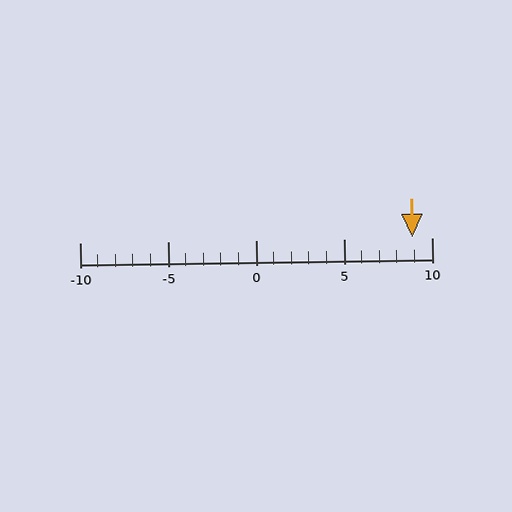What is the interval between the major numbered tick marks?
The major tick marks are spaced 5 units apart.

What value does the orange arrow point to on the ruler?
The orange arrow points to approximately 9.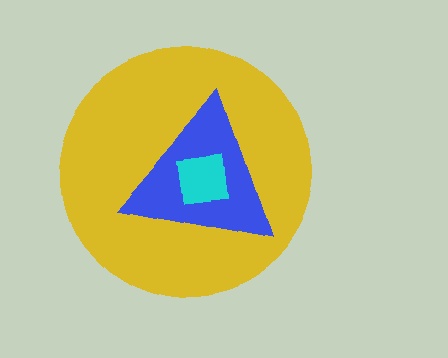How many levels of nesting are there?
3.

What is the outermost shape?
The yellow circle.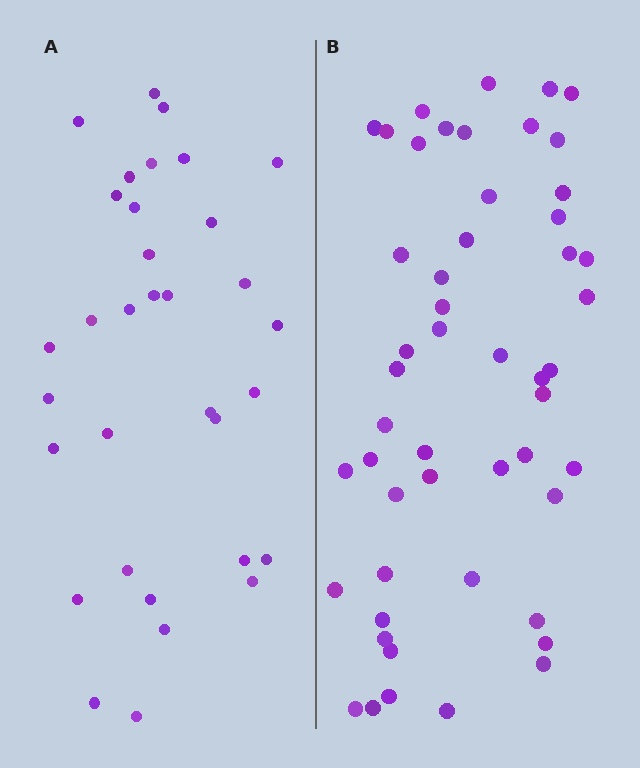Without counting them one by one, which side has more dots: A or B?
Region B (the right region) has more dots.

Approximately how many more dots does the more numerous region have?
Region B has approximately 20 more dots than region A.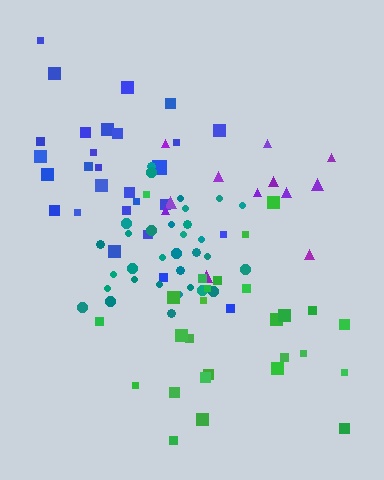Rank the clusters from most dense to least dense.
teal, blue, green, purple.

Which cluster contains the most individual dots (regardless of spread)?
Teal (32).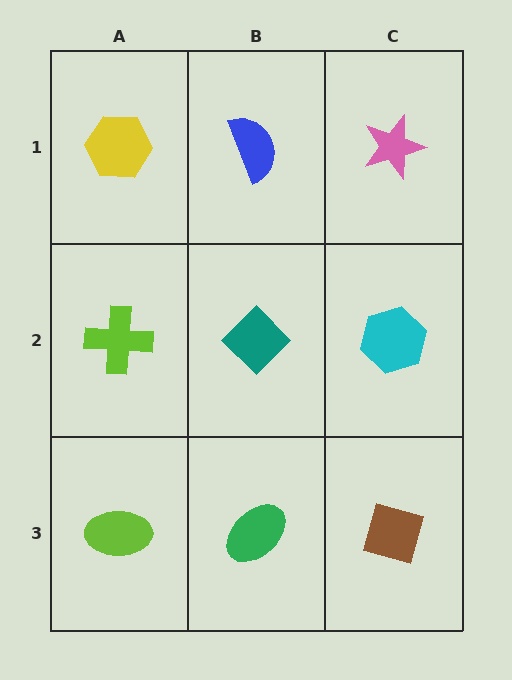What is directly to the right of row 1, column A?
A blue semicircle.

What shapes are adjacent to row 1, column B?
A teal diamond (row 2, column B), a yellow hexagon (row 1, column A), a pink star (row 1, column C).